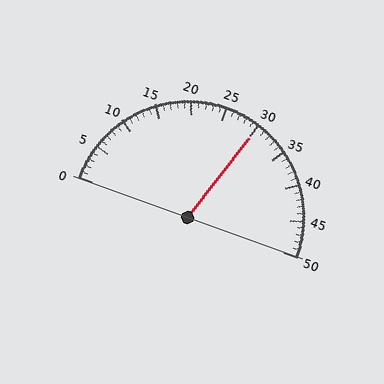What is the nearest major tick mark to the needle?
The nearest major tick mark is 30.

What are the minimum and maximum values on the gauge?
The gauge ranges from 0 to 50.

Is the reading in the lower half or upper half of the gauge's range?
The reading is in the upper half of the range (0 to 50).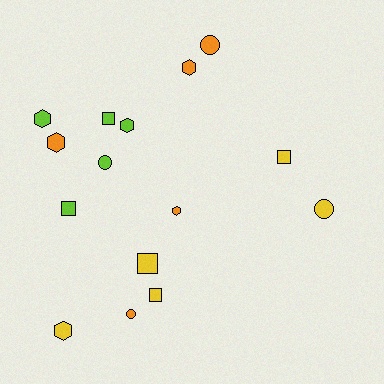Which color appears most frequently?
Yellow, with 5 objects.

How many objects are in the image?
There are 15 objects.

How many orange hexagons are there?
There are 3 orange hexagons.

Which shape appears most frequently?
Hexagon, with 6 objects.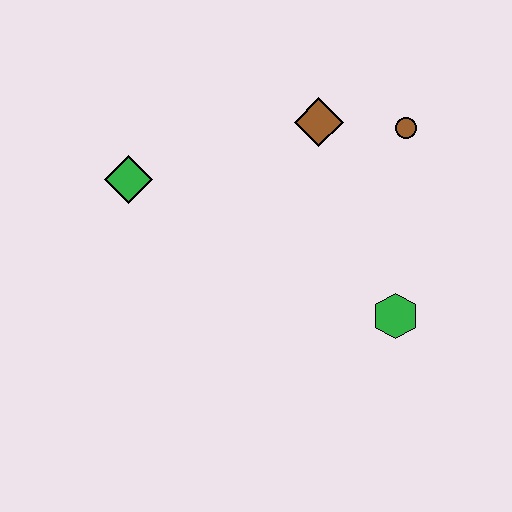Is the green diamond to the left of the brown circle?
Yes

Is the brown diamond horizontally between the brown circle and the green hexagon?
No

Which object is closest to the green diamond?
The brown diamond is closest to the green diamond.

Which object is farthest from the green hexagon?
The green diamond is farthest from the green hexagon.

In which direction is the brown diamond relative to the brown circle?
The brown diamond is to the left of the brown circle.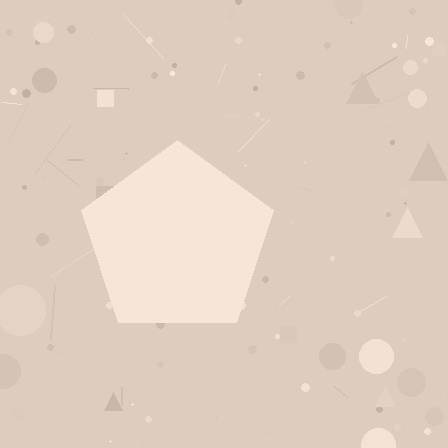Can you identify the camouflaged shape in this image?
The camouflaged shape is a pentagon.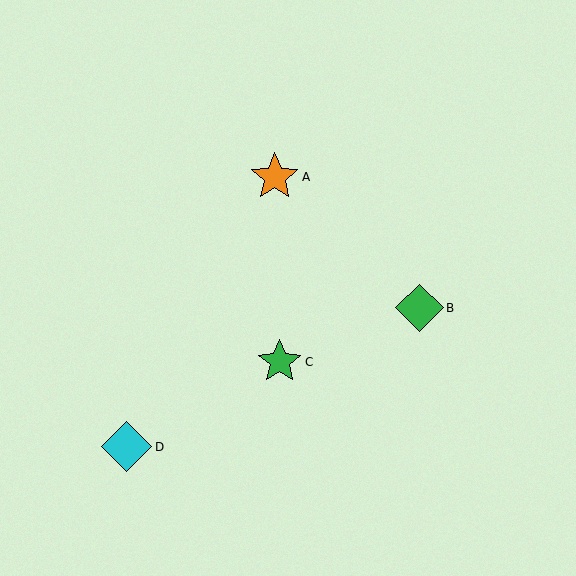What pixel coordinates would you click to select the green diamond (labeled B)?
Click at (419, 308) to select the green diamond B.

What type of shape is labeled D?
Shape D is a cyan diamond.